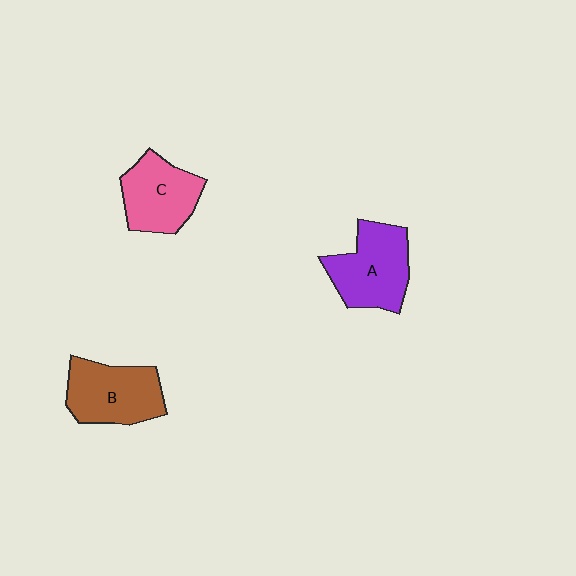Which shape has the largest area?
Shape A (purple).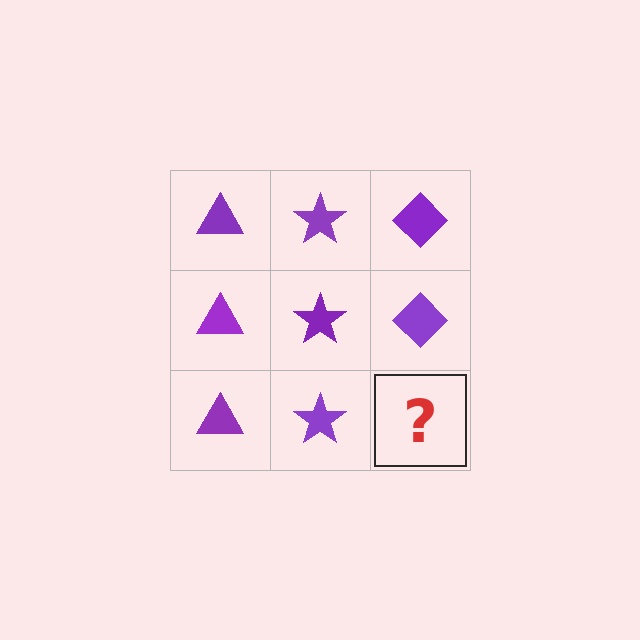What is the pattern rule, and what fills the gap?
The rule is that each column has a consistent shape. The gap should be filled with a purple diamond.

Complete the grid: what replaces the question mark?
The question mark should be replaced with a purple diamond.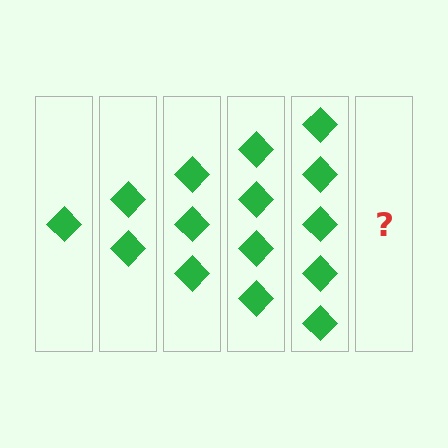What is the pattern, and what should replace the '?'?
The pattern is that each step adds one more diamond. The '?' should be 6 diamonds.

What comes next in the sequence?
The next element should be 6 diamonds.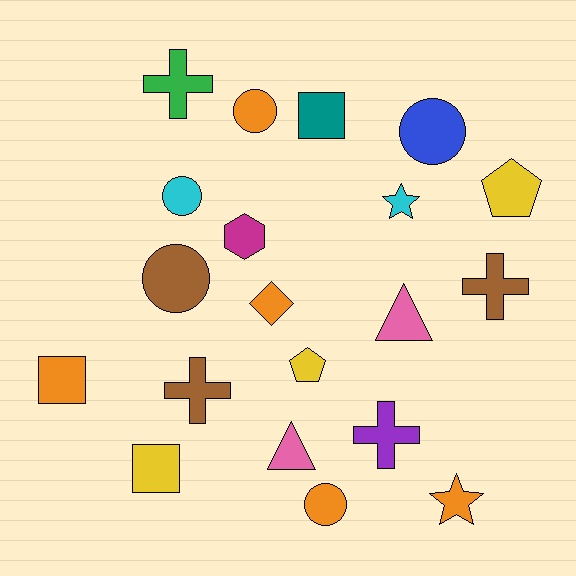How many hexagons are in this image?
There is 1 hexagon.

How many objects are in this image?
There are 20 objects.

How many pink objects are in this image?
There are 2 pink objects.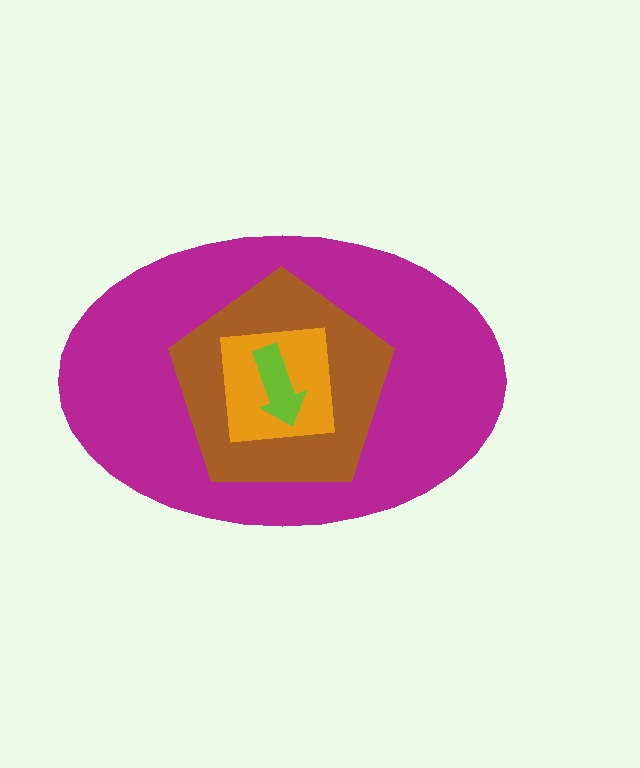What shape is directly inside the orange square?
The lime arrow.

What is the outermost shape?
The magenta ellipse.